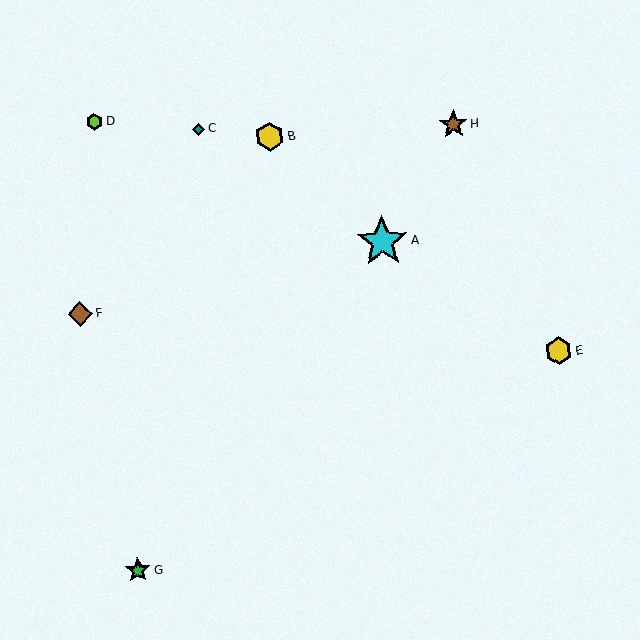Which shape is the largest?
The cyan star (labeled A) is the largest.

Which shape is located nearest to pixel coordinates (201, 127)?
The teal diamond (labeled C) at (199, 129) is nearest to that location.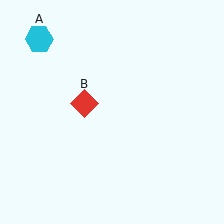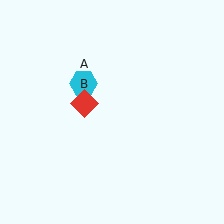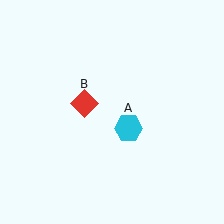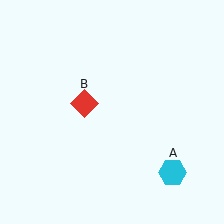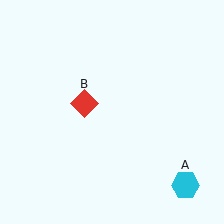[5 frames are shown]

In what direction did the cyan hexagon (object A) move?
The cyan hexagon (object A) moved down and to the right.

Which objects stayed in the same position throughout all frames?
Red diamond (object B) remained stationary.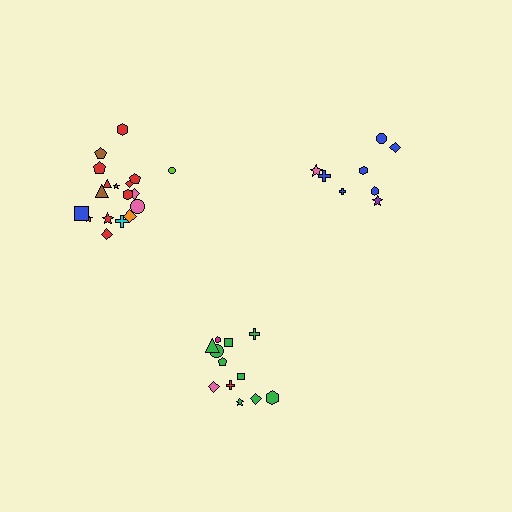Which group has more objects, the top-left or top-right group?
The top-left group.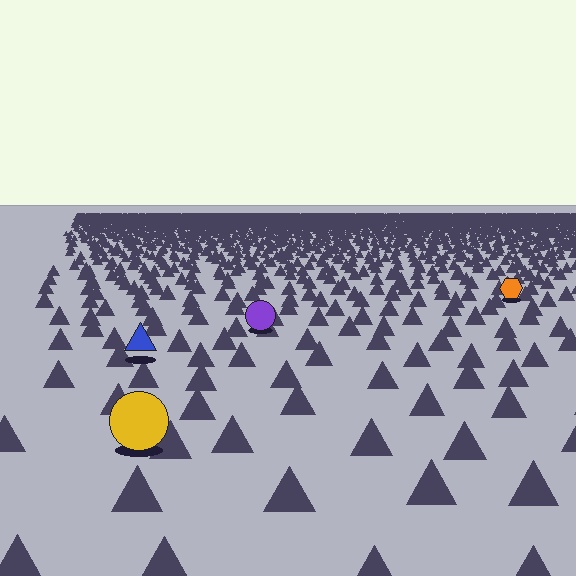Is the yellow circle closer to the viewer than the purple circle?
Yes. The yellow circle is closer — you can tell from the texture gradient: the ground texture is coarser near it.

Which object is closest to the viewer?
The yellow circle is closest. The texture marks near it are larger and more spread out.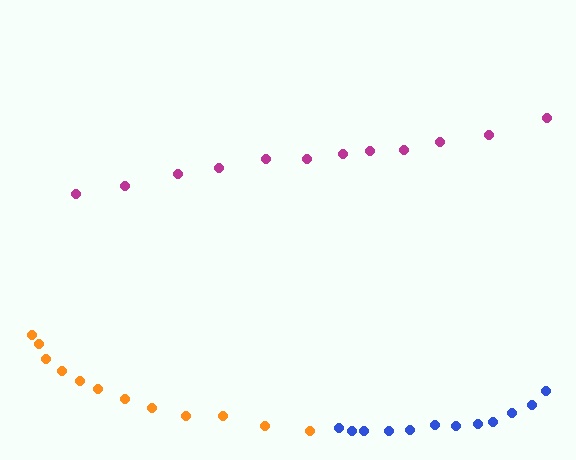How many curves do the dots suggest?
There are 3 distinct paths.